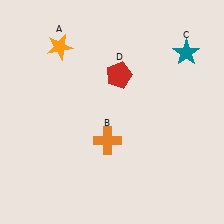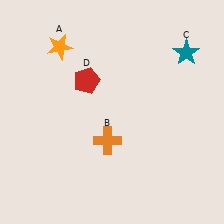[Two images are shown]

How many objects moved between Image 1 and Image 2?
1 object moved between the two images.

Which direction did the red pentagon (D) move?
The red pentagon (D) moved left.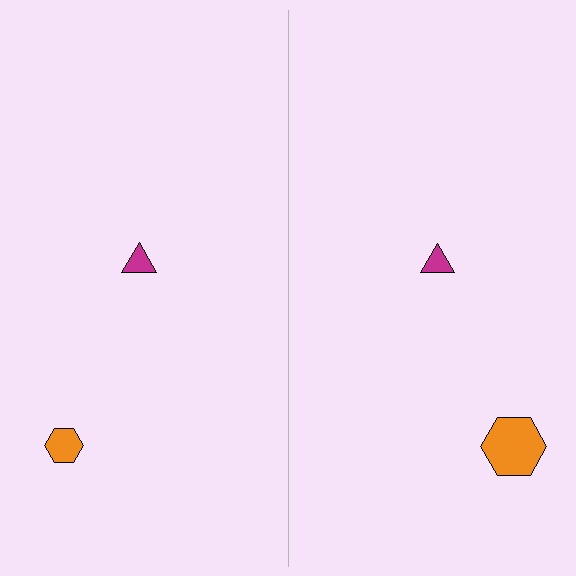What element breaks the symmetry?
The orange hexagon on the right side has a different size than its mirror counterpart.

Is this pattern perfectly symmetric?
No, the pattern is not perfectly symmetric. The orange hexagon on the right side has a different size than its mirror counterpart.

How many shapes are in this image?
There are 4 shapes in this image.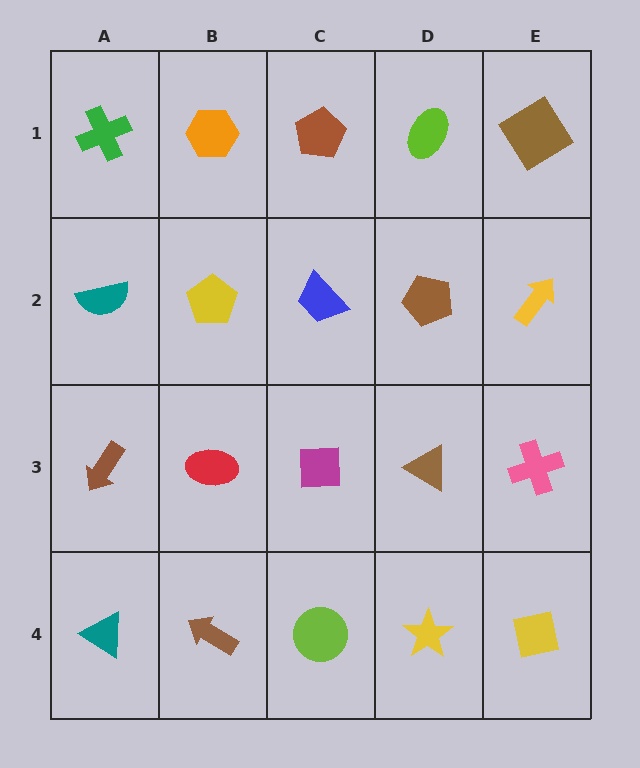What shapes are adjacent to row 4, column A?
A brown arrow (row 3, column A), a brown arrow (row 4, column B).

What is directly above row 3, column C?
A blue trapezoid.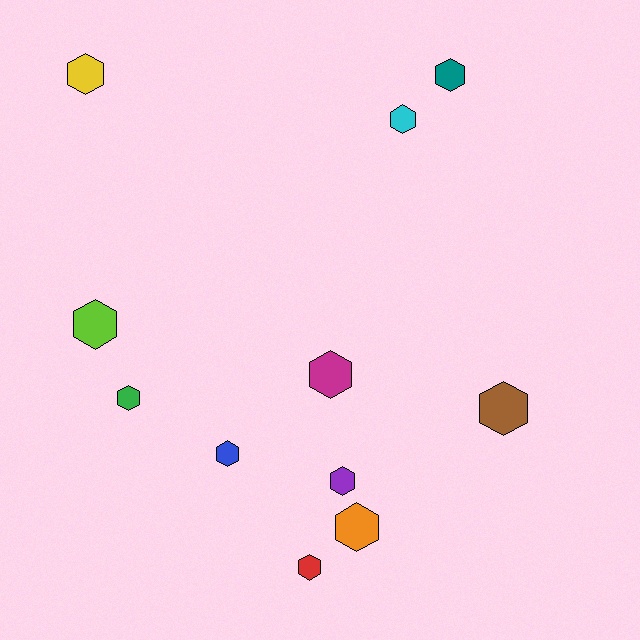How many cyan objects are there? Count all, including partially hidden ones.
There is 1 cyan object.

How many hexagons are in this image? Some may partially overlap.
There are 11 hexagons.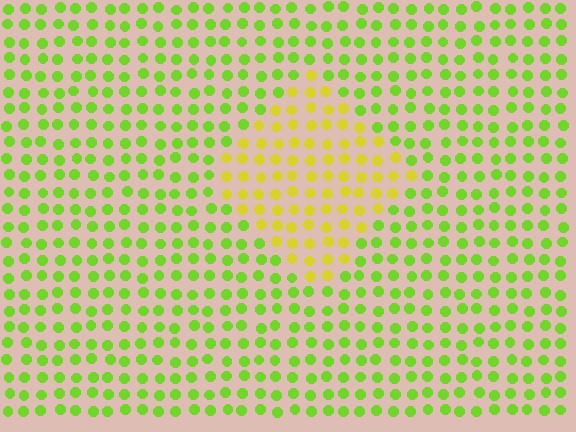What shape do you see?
I see a diamond.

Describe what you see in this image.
The image is filled with small lime elements in a uniform arrangement. A diamond-shaped region is visible where the elements are tinted to a slightly different hue, forming a subtle color boundary.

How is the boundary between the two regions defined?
The boundary is defined purely by a slight shift in hue (about 37 degrees). Spacing, size, and orientation are identical on both sides.